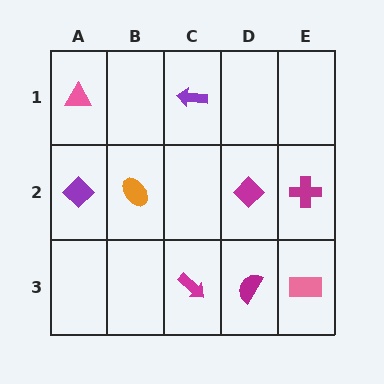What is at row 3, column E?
A pink rectangle.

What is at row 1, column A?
A pink triangle.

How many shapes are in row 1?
2 shapes.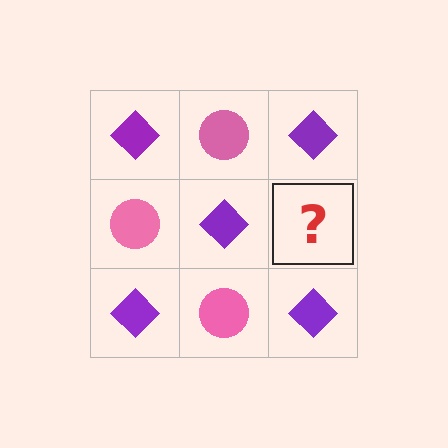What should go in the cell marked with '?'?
The missing cell should contain a pink circle.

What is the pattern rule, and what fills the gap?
The rule is that it alternates purple diamond and pink circle in a checkerboard pattern. The gap should be filled with a pink circle.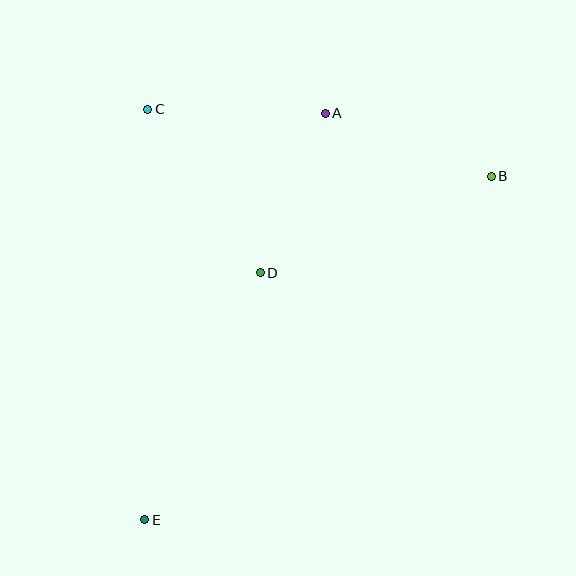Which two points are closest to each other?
Points A and D are closest to each other.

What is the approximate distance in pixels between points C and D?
The distance between C and D is approximately 199 pixels.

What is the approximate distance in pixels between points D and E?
The distance between D and E is approximately 273 pixels.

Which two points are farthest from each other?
Points B and E are farthest from each other.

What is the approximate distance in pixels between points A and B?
The distance between A and B is approximately 177 pixels.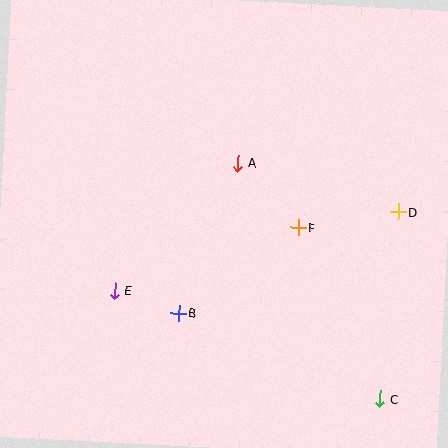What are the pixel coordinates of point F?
Point F is at (298, 228).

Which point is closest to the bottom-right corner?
Point C is closest to the bottom-right corner.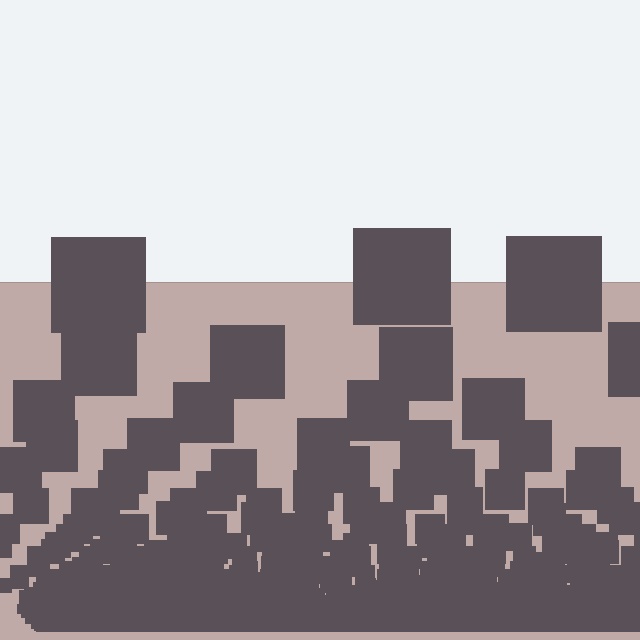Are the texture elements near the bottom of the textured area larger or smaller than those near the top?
Smaller. The gradient is inverted — elements near the bottom are smaller and denser.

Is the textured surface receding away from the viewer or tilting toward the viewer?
The surface appears to tilt toward the viewer. Texture elements get larger and sparser toward the top.